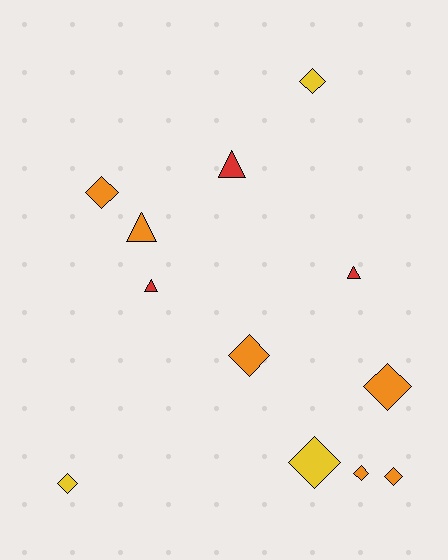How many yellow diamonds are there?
There are 3 yellow diamonds.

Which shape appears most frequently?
Diamond, with 8 objects.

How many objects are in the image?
There are 12 objects.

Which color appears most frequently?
Orange, with 6 objects.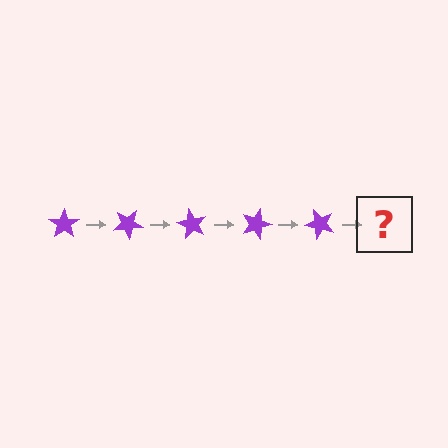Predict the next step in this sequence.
The next step is a purple star rotated 150 degrees.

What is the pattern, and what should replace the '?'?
The pattern is that the star rotates 30 degrees each step. The '?' should be a purple star rotated 150 degrees.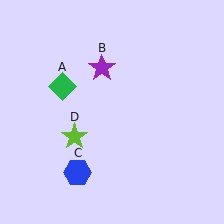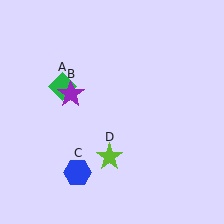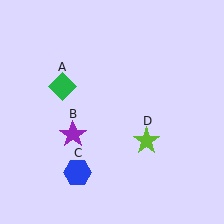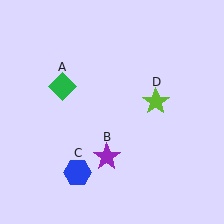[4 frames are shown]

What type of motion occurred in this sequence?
The purple star (object B), lime star (object D) rotated counterclockwise around the center of the scene.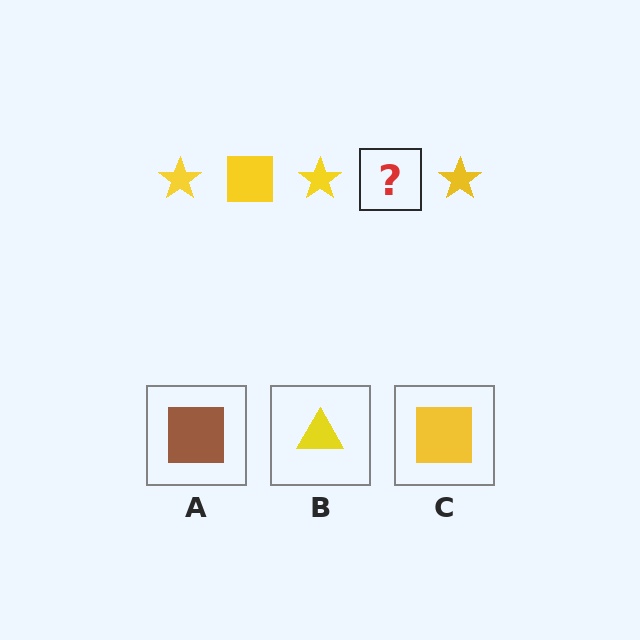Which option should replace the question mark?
Option C.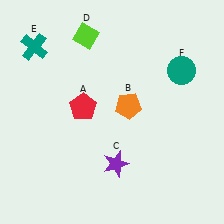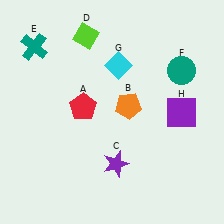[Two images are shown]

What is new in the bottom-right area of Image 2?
A purple square (H) was added in the bottom-right area of Image 2.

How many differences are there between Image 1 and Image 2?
There are 2 differences between the two images.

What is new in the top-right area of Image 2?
A cyan diamond (G) was added in the top-right area of Image 2.